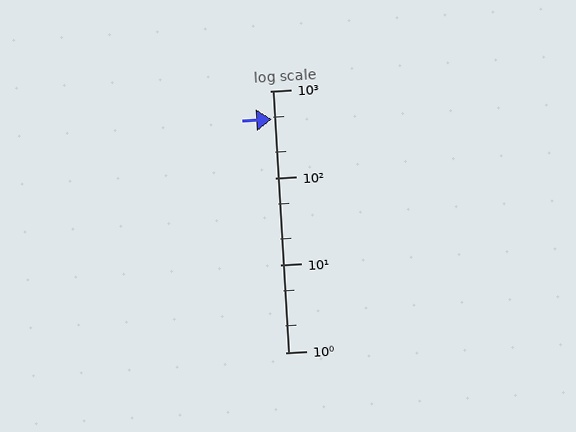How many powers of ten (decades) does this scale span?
The scale spans 3 decades, from 1 to 1000.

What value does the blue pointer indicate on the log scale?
The pointer indicates approximately 470.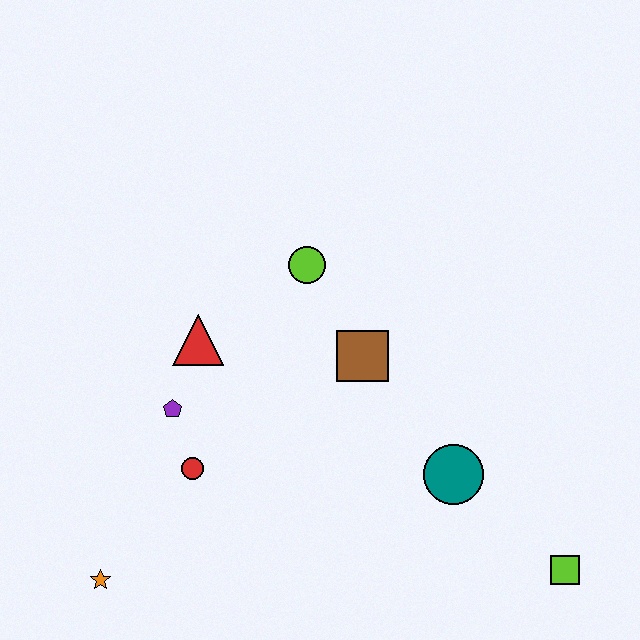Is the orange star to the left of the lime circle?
Yes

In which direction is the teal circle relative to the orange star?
The teal circle is to the right of the orange star.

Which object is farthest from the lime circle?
The lime square is farthest from the lime circle.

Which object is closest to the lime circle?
The brown square is closest to the lime circle.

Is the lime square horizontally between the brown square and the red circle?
No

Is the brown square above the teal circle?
Yes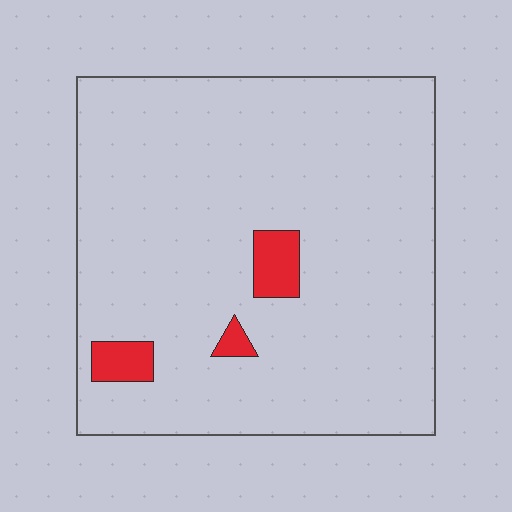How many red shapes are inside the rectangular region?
3.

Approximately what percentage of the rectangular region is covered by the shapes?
Approximately 5%.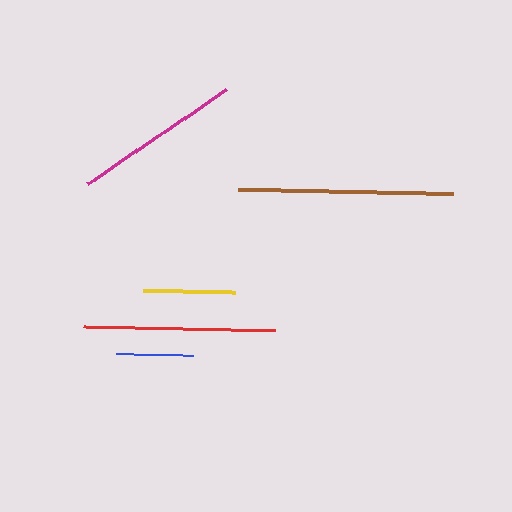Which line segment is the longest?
The brown line is the longest at approximately 215 pixels.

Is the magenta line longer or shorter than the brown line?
The brown line is longer than the magenta line.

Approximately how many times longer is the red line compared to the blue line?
The red line is approximately 2.5 times the length of the blue line.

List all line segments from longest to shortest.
From longest to shortest: brown, red, magenta, yellow, blue.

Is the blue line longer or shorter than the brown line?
The brown line is longer than the blue line.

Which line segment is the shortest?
The blue line is the shortest at approximately 78 pixels.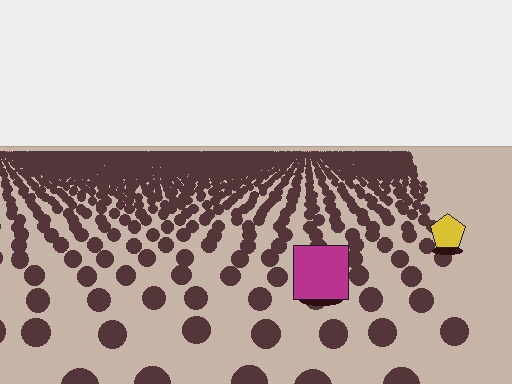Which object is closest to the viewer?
The magenta square is closest. The texture marks near it are larger and more spread out.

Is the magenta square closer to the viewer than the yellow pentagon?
Yes. The magenta square is closer — you can tell from the texture gradient: the ground texture is coarser near it.